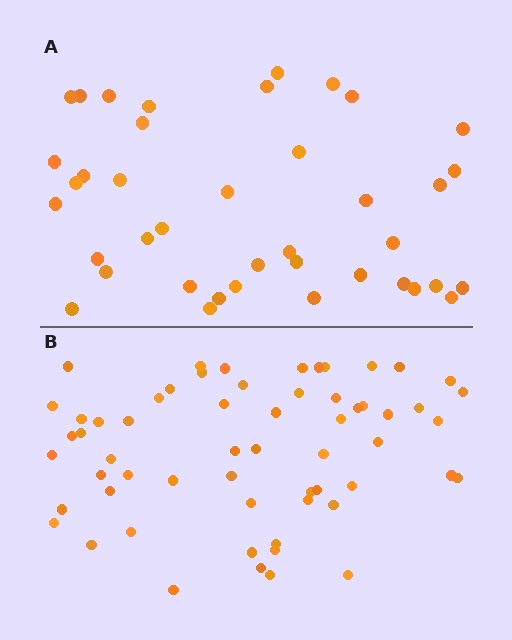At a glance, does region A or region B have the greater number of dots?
Region B (the bottom region) has more dots.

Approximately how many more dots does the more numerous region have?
Region B has approximately 20 more dots than region A.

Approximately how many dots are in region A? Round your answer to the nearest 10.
About 40 dots.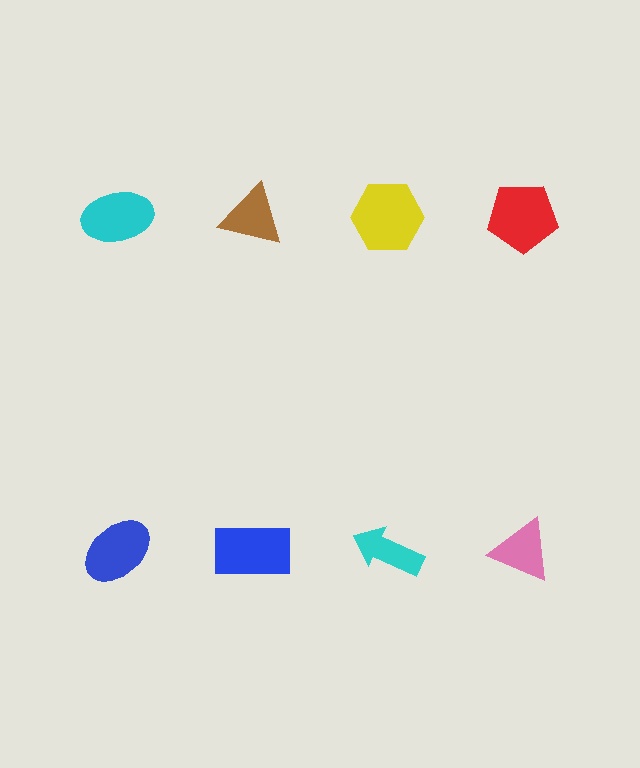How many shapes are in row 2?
4 shapes.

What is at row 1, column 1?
A cyan ellipse.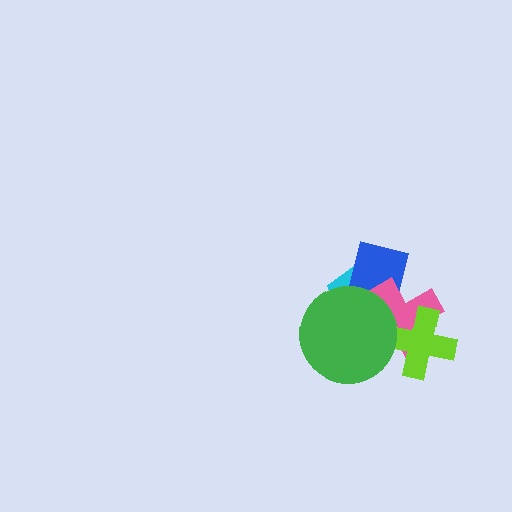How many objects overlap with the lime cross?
2 objects overlap with the lime cross.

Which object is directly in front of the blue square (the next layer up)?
The pink cross is directly in front of the blue square.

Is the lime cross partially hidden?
Yes, it is partially covered by another shape.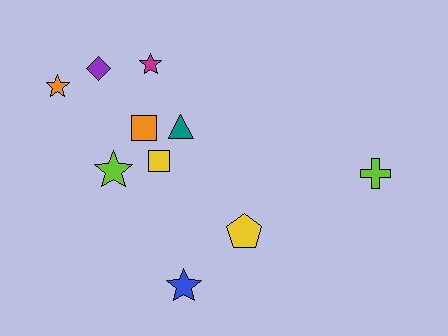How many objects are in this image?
There are 10 objects.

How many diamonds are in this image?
There is 1 diamond.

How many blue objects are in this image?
There is 1 blue object.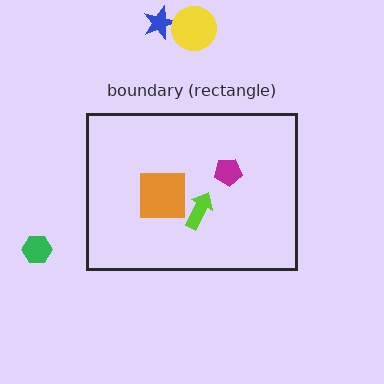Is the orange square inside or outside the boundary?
Inside.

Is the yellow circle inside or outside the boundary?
Outside.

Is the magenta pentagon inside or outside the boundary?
Inside.